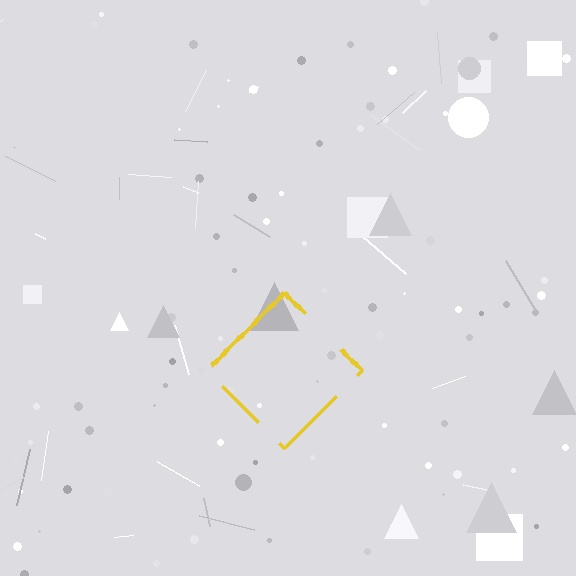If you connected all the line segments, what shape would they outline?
They would outline a diamond.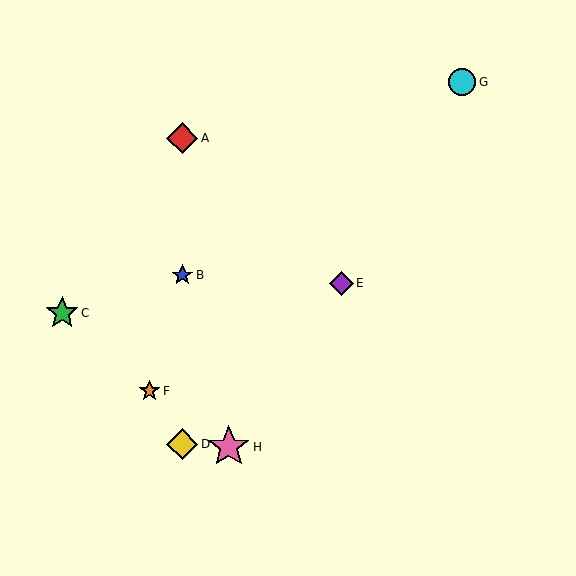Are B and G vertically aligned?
No, B is at x≈182 and G is at x≈462.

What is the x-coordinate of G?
Object G is at x≈462.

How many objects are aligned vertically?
3 objects (A, B, D) are aligned vertically.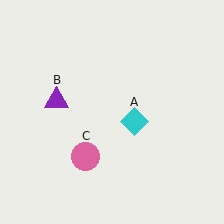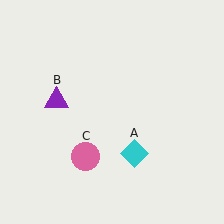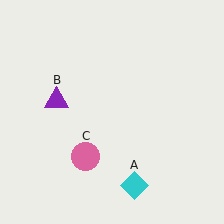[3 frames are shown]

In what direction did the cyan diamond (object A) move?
The cyan diamond (object A) moved down.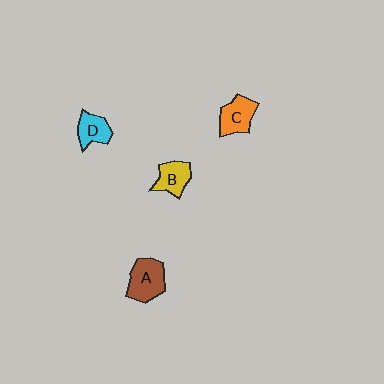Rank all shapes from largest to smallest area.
From largest to smallest: A (brown), C (orange), B (yellow), D (cyan).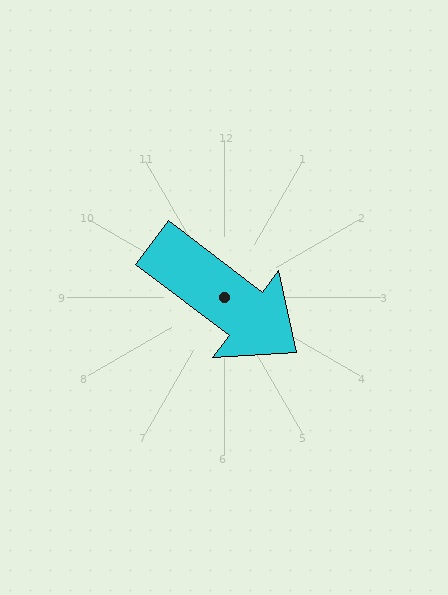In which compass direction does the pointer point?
Southeast.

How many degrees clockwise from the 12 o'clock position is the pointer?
Approximately 127 degrees.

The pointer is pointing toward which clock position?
Roughly 4 o'clock.